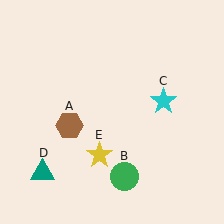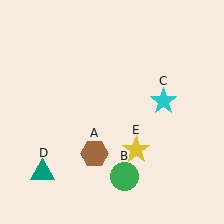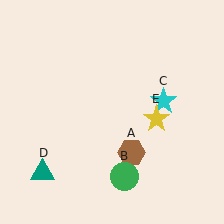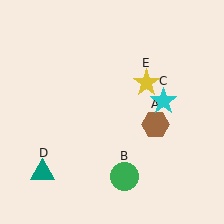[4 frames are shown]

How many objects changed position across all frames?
2 objects changed position: brown hexagon (object A), yellow star (object E).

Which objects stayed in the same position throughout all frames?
Green circle (object B) and cyan star (object C) and teal triangle (object D) remained stationary.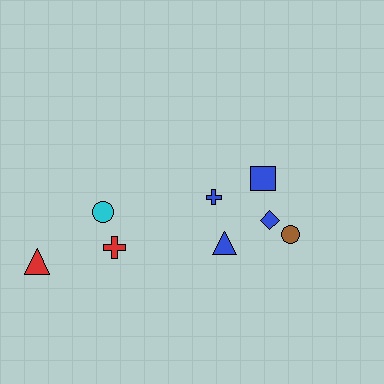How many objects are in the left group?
There are 3 objects.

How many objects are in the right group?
There are 5 objects.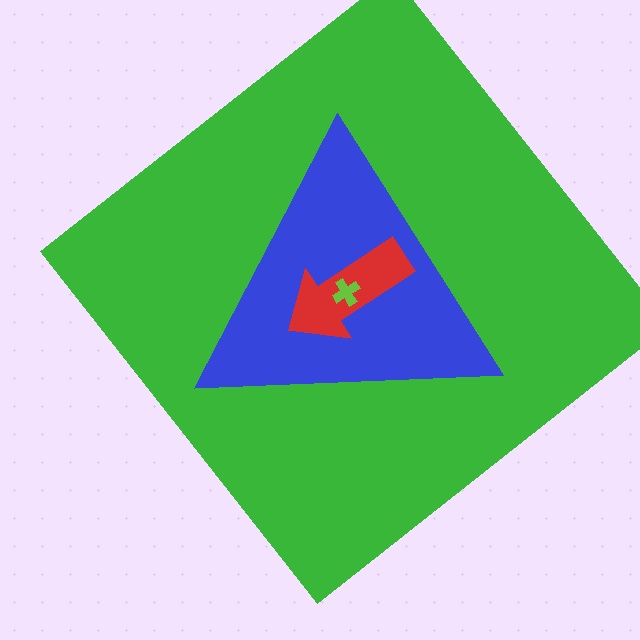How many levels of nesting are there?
4.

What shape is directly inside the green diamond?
The blue triangle.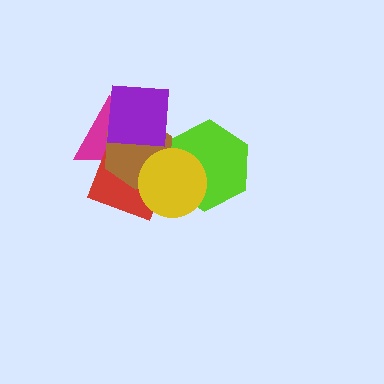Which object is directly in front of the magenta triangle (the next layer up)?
The red diamond is directly in front of the magenta triangle.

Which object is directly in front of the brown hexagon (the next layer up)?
The yellow circle is directly in front of the brown hexagon.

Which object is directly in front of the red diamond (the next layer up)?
The lime hexagon is directly in front of the red diamond.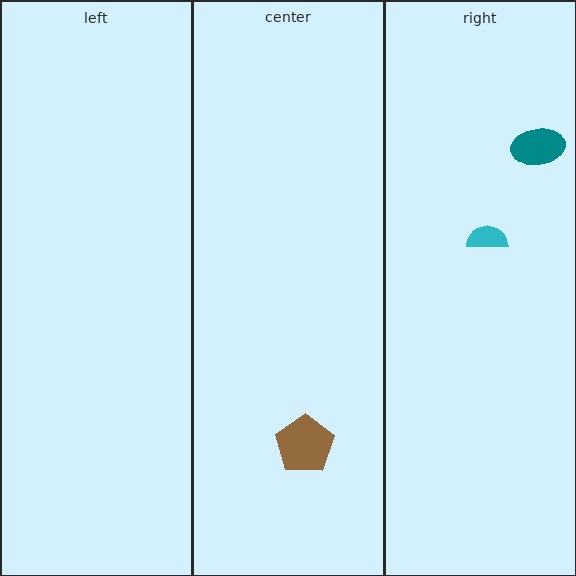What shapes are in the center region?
The brown pentagon.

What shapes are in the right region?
The cyan semicircle, the teal ellipse.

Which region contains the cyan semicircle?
The right region.